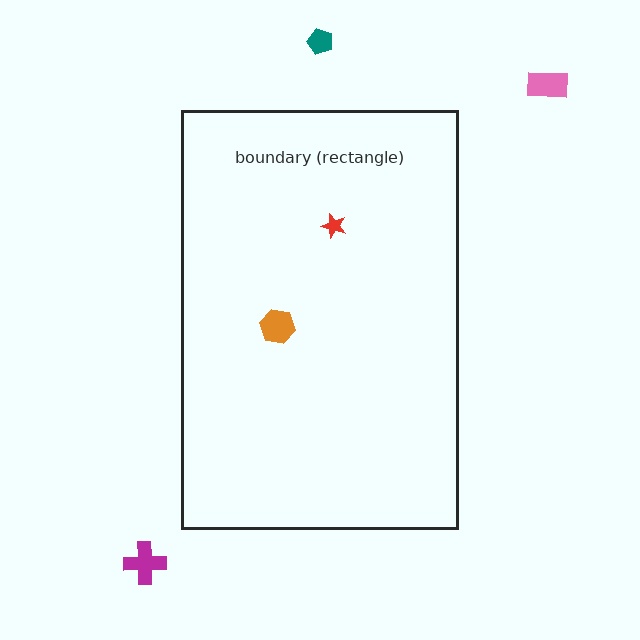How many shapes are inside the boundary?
2 inside, 3 outside.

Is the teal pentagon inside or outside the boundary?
Outside.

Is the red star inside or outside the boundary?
Inside.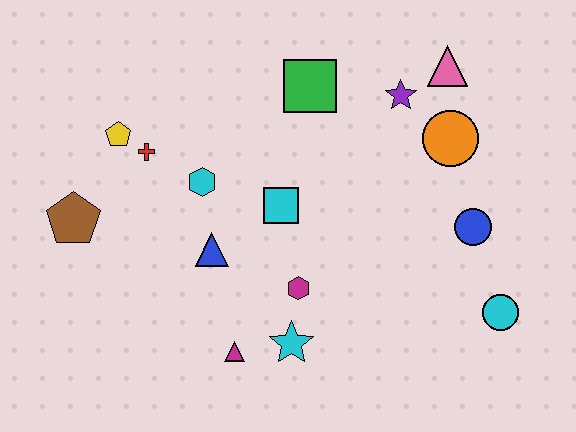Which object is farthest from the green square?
The cyan circle is farthest from the green square.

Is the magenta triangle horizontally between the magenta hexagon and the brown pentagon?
Yes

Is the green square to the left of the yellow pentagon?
No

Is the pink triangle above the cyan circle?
Yes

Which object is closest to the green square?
The purple star is closest to the green square.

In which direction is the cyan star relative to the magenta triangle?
The cyan star is to the right of the magenta triangle.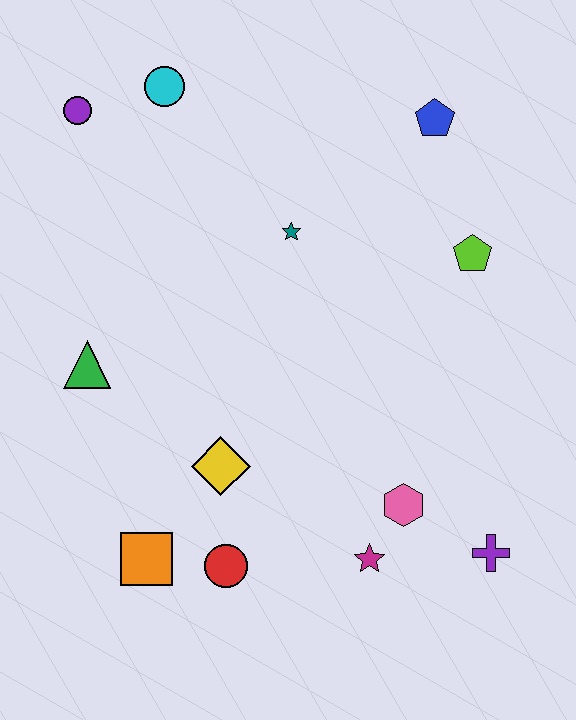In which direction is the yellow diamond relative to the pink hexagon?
The yellow diamond is to the left of the pink hexagon.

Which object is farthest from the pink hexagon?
The purple circle is farthest from the pink hexagon.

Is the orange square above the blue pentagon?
No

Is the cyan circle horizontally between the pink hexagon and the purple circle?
Yes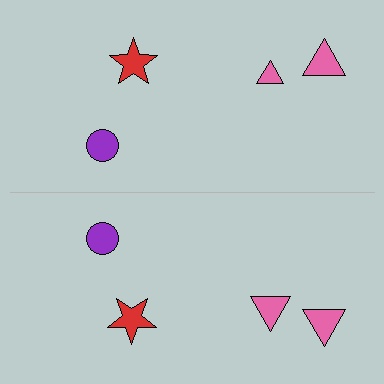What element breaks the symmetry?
The pink triangle on the bottom side has a different size than its mirror counterpart.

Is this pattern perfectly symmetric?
No, the pattern is not perfectly symmetric. The pink triangle on the bottom side has a different size than its mirror counterpart.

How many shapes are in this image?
There are 8 shapes in this image.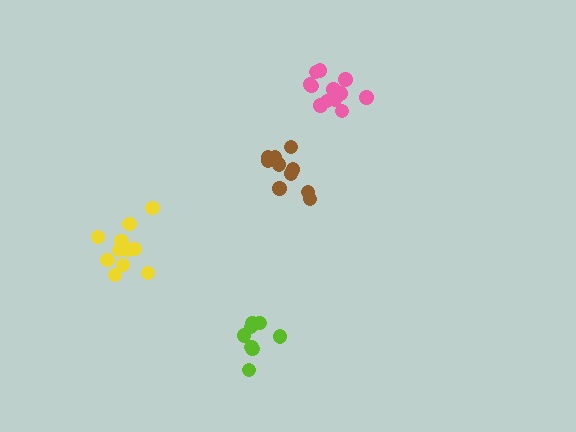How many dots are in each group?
Group 1: 11 dots, Group 2: 12 dots, Group 3: 11 dots, Group 4: 8 dots (42 total).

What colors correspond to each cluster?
The clusters are colored: brown, pink, yellow, lime.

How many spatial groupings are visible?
There are 4 spatial groupings.